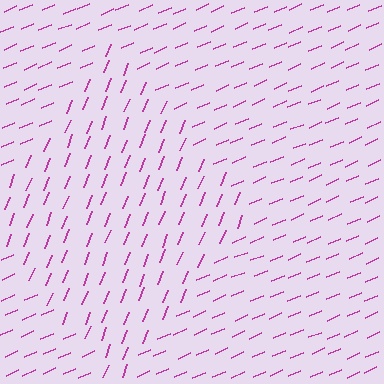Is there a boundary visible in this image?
Yes, there is a texture boundary formed by a change in line orientation.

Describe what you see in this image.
The image is filled with small magenta line segments. A diamond region in the image has lines oriented differently from the surrounding lines, creating a visible texture boundary.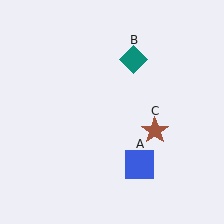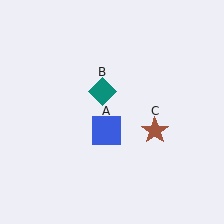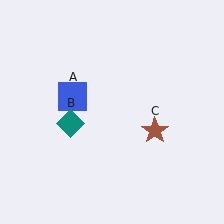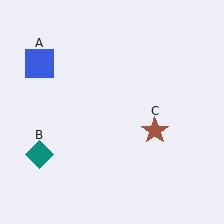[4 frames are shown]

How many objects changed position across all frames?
2 objects changed position: blue square (object A), teal diamond (object B).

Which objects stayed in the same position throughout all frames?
Brown star (object C) remained stationary.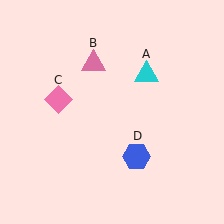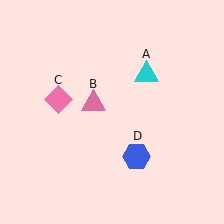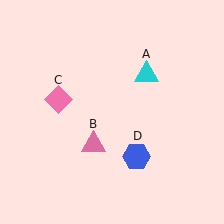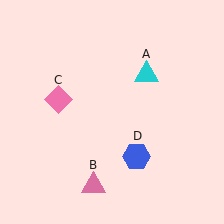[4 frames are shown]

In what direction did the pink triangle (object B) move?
The pink triangle (object B) moved down.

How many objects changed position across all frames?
1 object changed position: pink triangle (object B).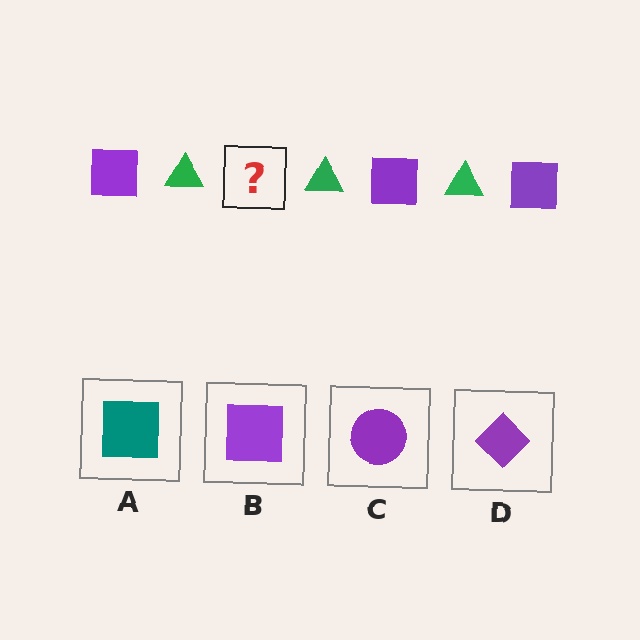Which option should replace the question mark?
Option B.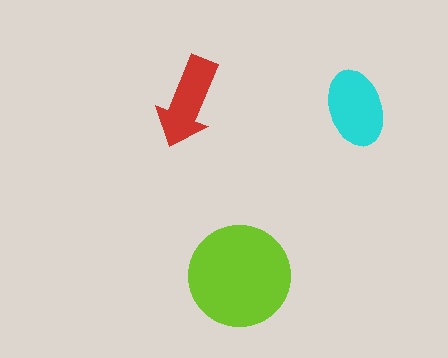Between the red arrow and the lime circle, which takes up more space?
The lime circle.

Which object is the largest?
The lime circle.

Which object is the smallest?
The red arrow.